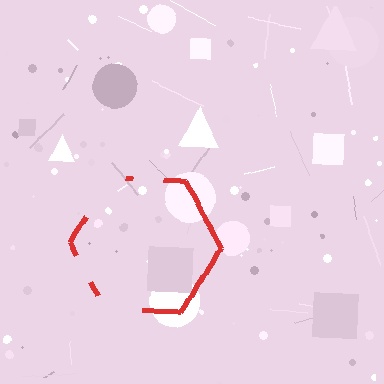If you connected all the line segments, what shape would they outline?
They would outline a hexagon.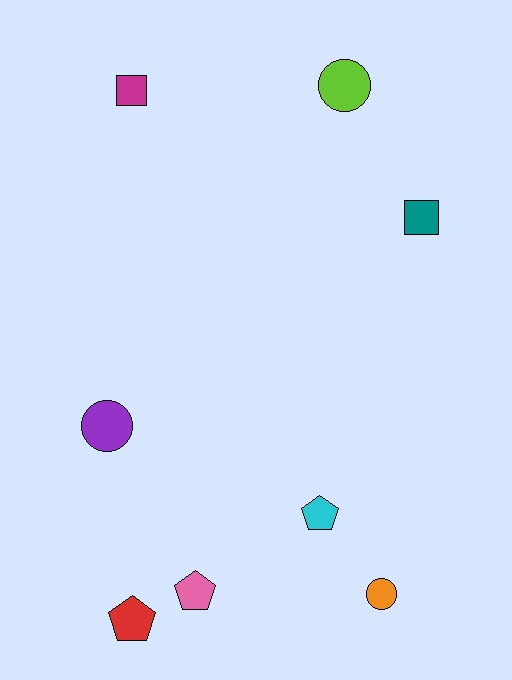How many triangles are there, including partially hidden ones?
There are no triangles.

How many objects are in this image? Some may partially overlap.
There are 8 objects.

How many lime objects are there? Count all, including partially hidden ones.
There is 1 lime object.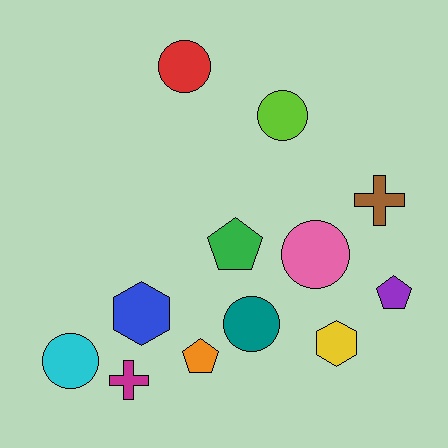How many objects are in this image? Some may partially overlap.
There are 12 objects.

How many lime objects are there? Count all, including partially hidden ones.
There is 1 lime object.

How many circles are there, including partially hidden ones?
There are 5 circles.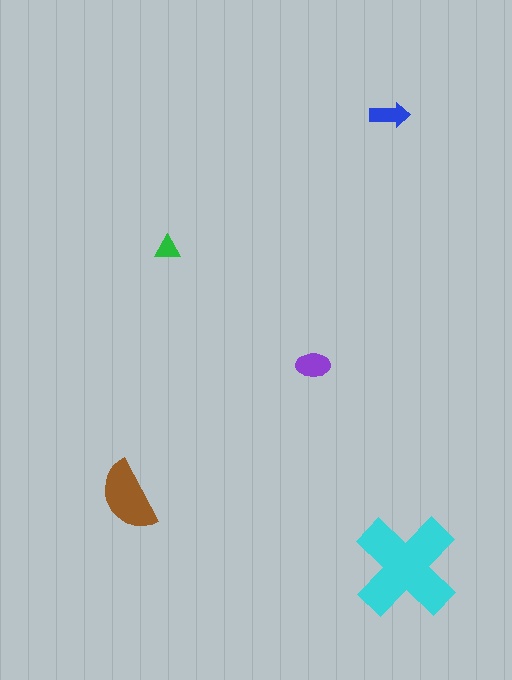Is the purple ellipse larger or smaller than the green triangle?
Larger.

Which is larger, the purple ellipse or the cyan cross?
The cyan cross.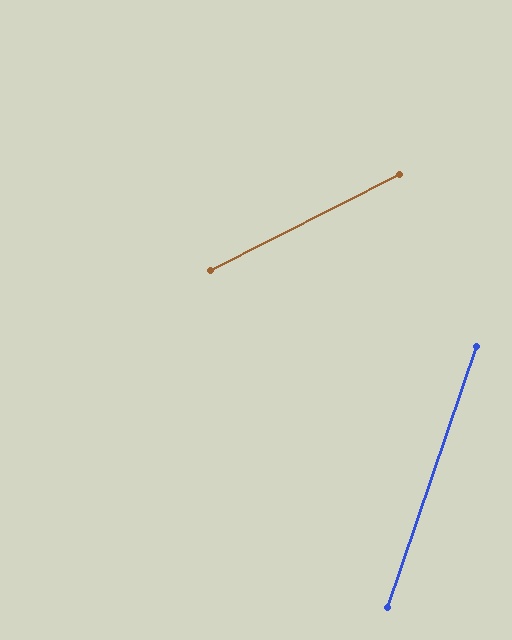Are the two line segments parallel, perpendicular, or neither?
Neither parallel nor perpendicular — they differ by about 45°.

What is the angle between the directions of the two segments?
Approximately 45 degrees.